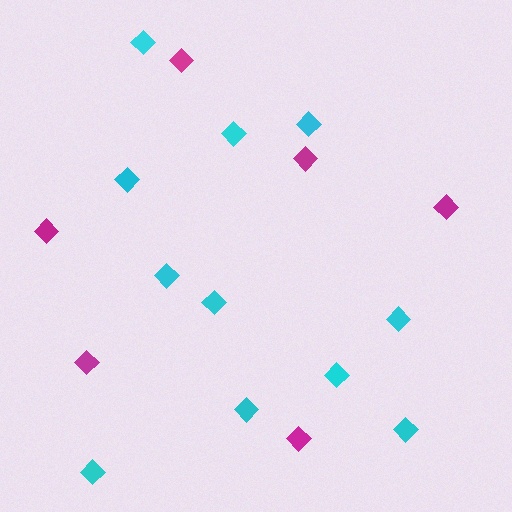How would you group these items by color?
There are 2 groups: one group of cyan diamonds (11) and one group of magenta diamonds (6).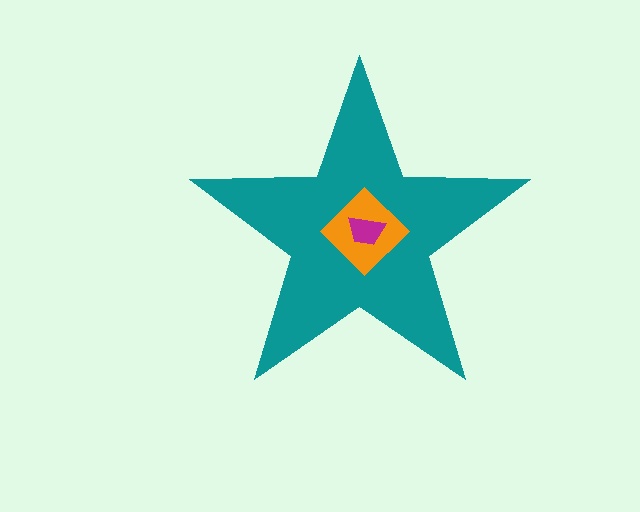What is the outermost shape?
The teal star.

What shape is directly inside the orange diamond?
The magenta trapezoid.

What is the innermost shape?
The magenta trapezoid.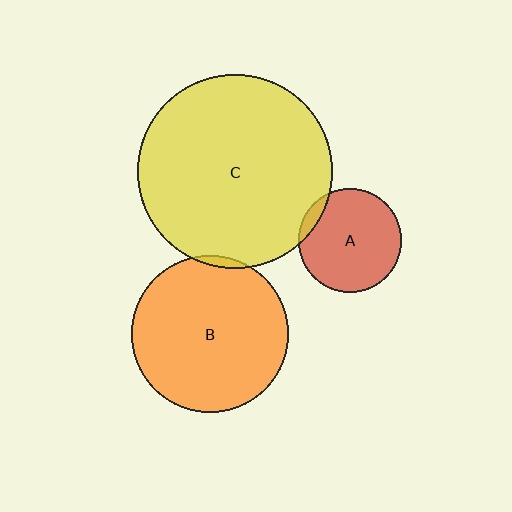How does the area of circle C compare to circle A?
Approximately 3.5 times.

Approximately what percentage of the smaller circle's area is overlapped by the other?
Approximately 5%.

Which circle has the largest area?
Circle C (yellow).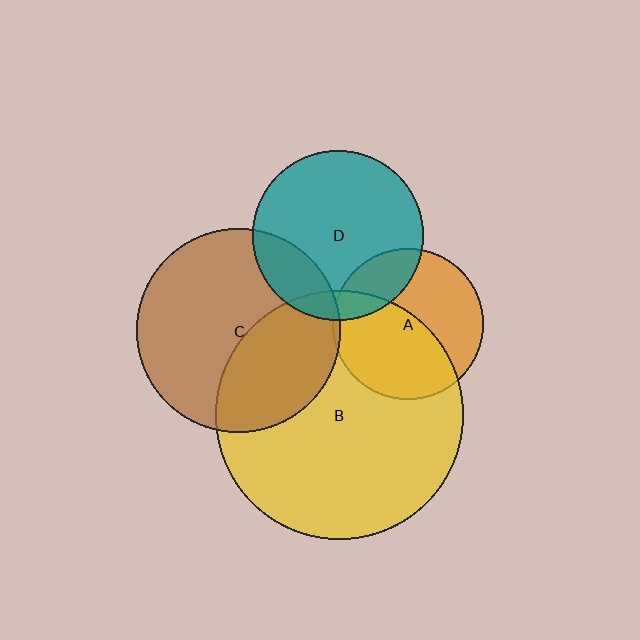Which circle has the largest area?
Circle B (yellow).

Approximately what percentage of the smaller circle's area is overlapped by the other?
Approximately 5%.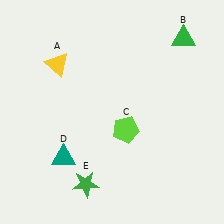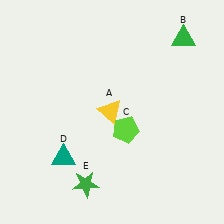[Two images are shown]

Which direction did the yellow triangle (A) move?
The yellow triangle (A) moved right.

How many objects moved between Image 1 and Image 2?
1 object moved between the two images.